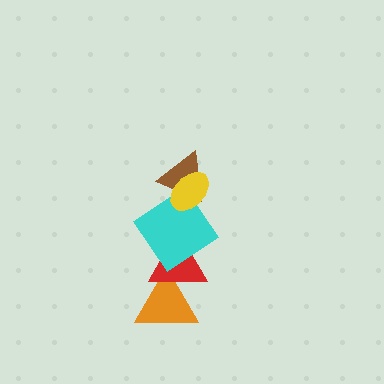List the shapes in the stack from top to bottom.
From top to bottom: the yellow ellipse, the brown triangle, the cyan diamond, the red triangle, the orange triangle.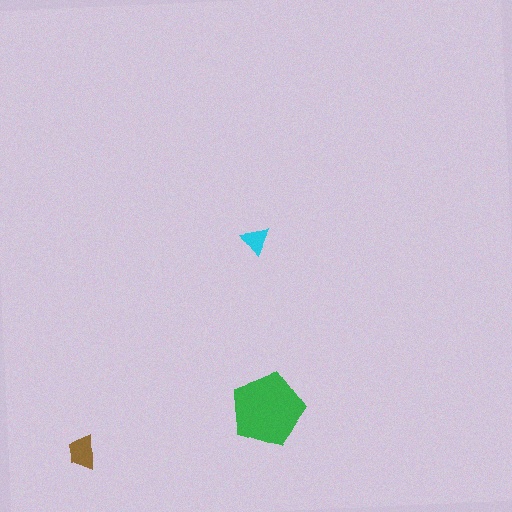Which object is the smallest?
The cyan triangle.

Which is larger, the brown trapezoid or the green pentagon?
The green pentagon.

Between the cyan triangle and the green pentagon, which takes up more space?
The green pentagon.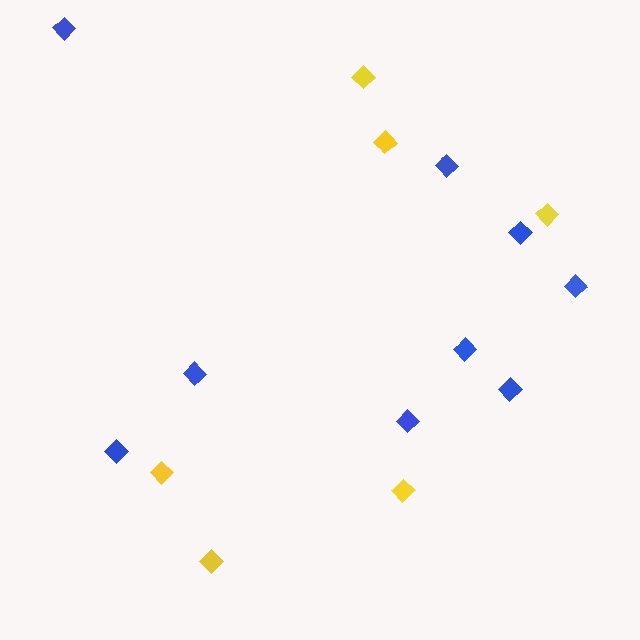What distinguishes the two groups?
There are 2 groups: one group of yellow diamonds (6) and one group of blue diamonds (9).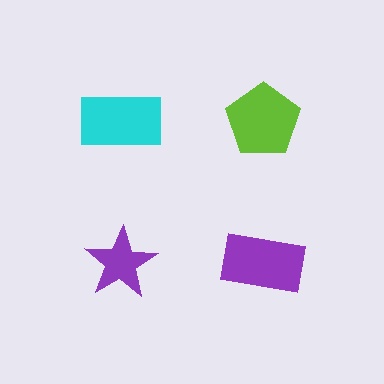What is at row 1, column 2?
A lime pentagon.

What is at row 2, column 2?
A purple rectangle.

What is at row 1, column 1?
A cyan rectangle.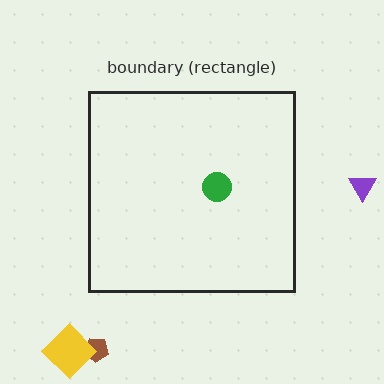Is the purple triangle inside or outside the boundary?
Outside.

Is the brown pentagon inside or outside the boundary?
Outside.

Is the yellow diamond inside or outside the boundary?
Outside.